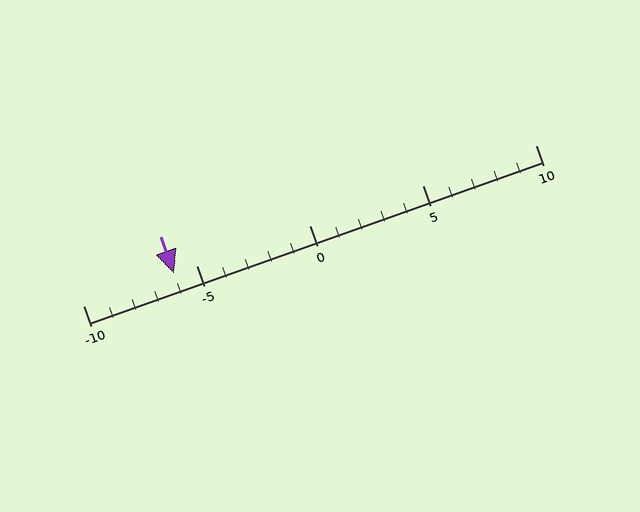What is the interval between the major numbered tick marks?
The major tick marks are spaced 5 units apart.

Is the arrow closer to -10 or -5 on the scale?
The arrow is closer to -5.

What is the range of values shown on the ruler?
The ruler shows values from -10 to 10.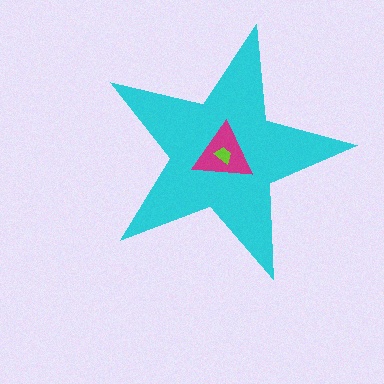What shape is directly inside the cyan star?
The magenta triangle.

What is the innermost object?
The lime trapezoid.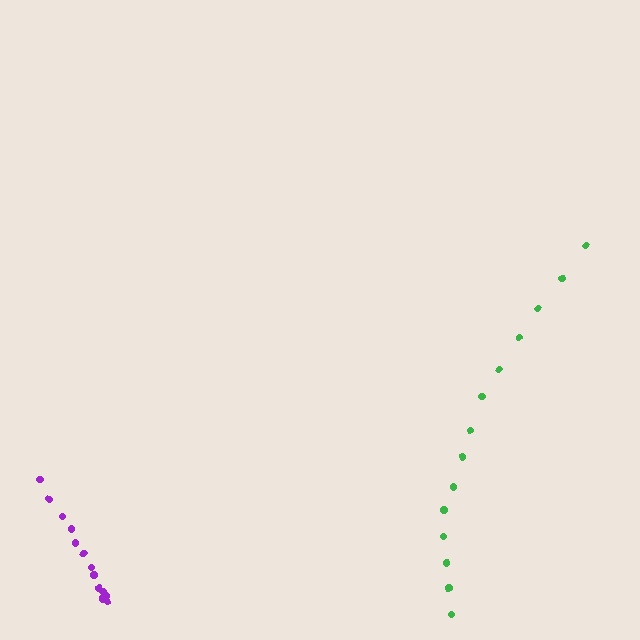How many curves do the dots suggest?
There are 2 distinct paths.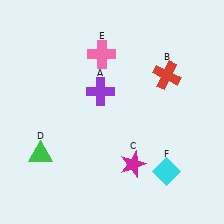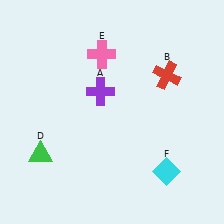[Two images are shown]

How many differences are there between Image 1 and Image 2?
There is 1 difference between the two images.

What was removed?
The magenta star (C) was removed in Image 2.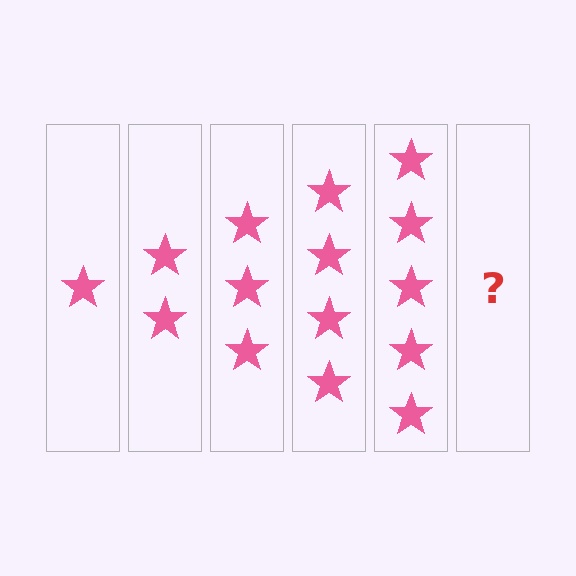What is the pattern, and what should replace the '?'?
The pattern is that each step adds one more star. The '?' should be 6 stars.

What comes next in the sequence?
The next element should be 6 stars.